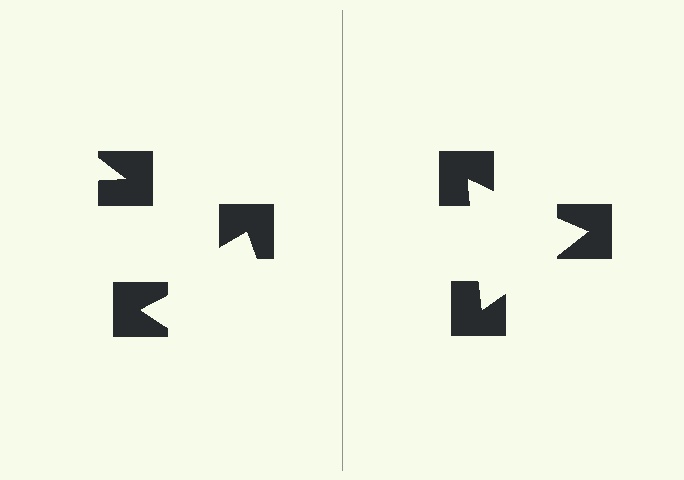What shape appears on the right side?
An illusory triangle.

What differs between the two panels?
The notched squares are positioned identically on both sides; only the wedge orientations differ. On the right they align to a triangle; on the left they are misaligned.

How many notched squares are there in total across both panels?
6 — 3 on each side.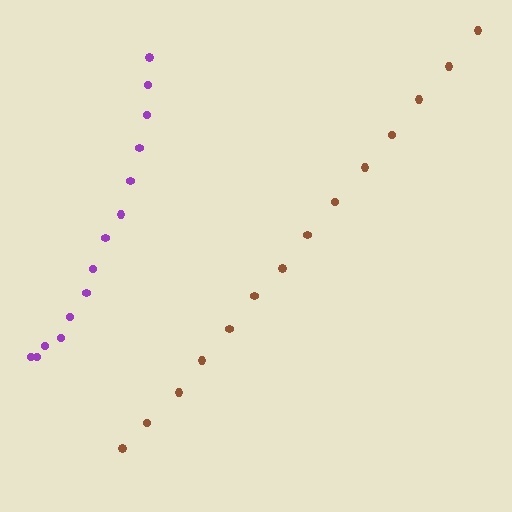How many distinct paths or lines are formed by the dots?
There are 2 distinct paths.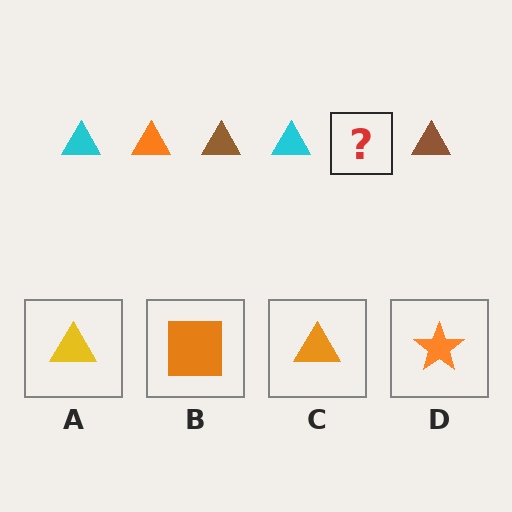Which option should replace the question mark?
Option C.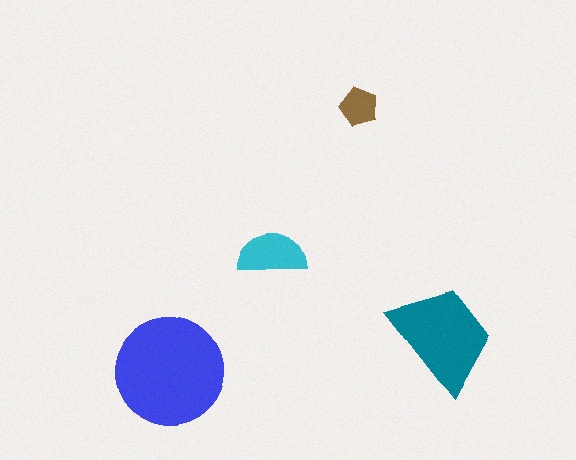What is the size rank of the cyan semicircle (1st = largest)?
3rd.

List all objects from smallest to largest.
The brown pentagon, the cyan semicircle, the teal trapezoid, the blue circle.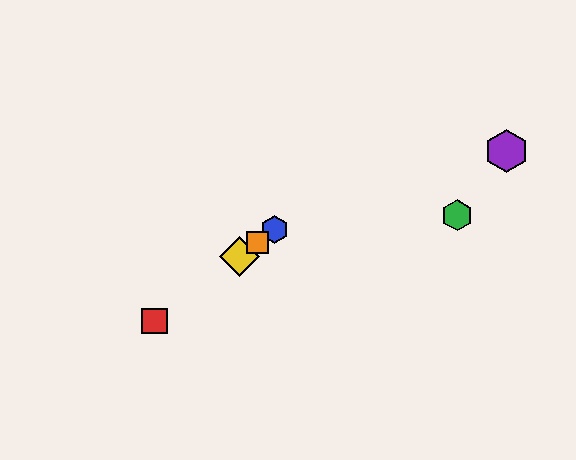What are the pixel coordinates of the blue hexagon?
The blue hexagon is at (275, 230).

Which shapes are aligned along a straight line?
The red square, the blue hexagon, the yellow diamond, the orange square are aligned along a straight line.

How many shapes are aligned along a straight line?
4 shapes (the red square, the blue hexagon, the yellow diamond, the orange square) are aligned along a straight line.